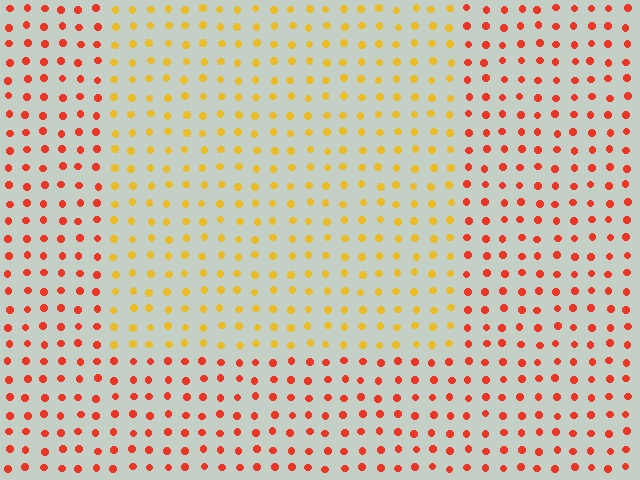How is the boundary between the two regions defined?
The boundary is defined purely by a slight shift in hue (about 41 degrees). Spacing, size, and orientation are identical on both sides.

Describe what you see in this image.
The image is filled with small red elements in a uniform arrangement. A rectangle-shaped region is visible where the elements are tinted to a slightly different hue, forming a subtle color boundary.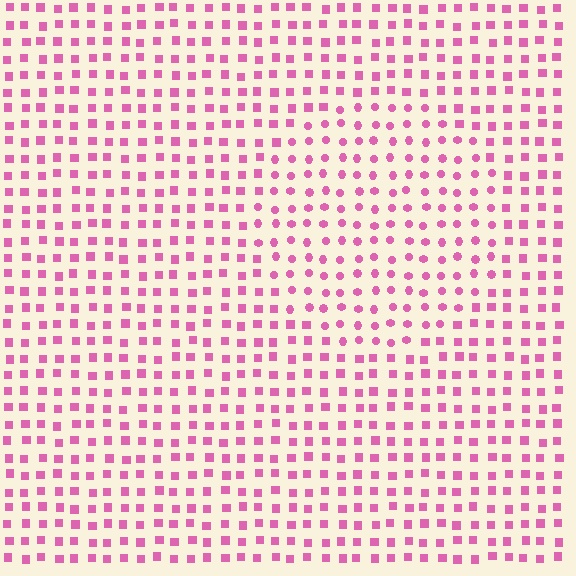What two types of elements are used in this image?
The image uses circles inside the circle region and squares outside it.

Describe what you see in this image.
The image is filled with small pink elements arranged in a uniform grid. A circle-shaped region contains circles, while the surrounding area contains squares. The boundary is defined purely by the change in element shape.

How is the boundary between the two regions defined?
The boundary is defined by a change in element shape: circles inside vs. squares outside. All elements share the same color and spacing.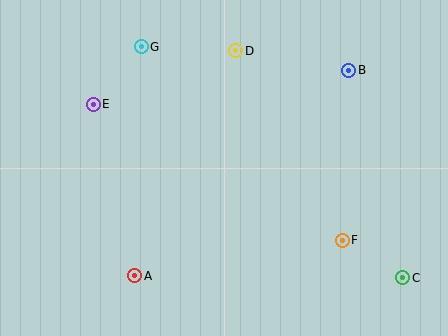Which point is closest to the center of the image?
Point D at (236, 51) is closest to the center.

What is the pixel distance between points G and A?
The distance between G and A is 229 pixels.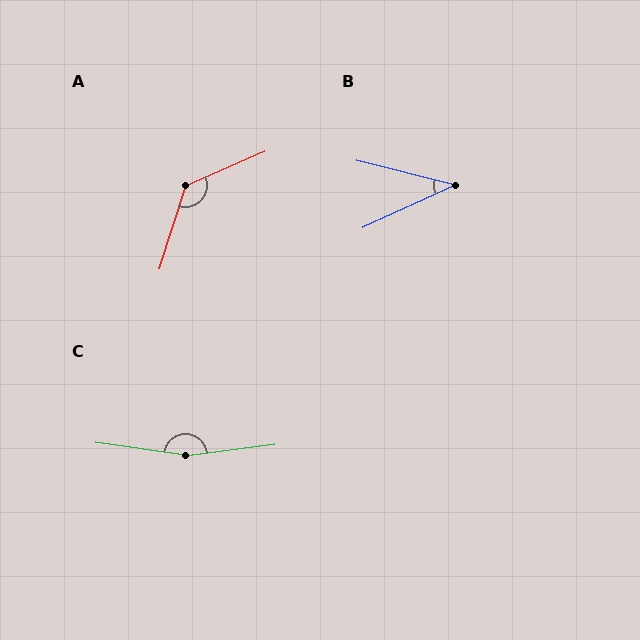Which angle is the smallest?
B, at approximately 38 degrees.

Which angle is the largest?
C, at approximately 164 degrees.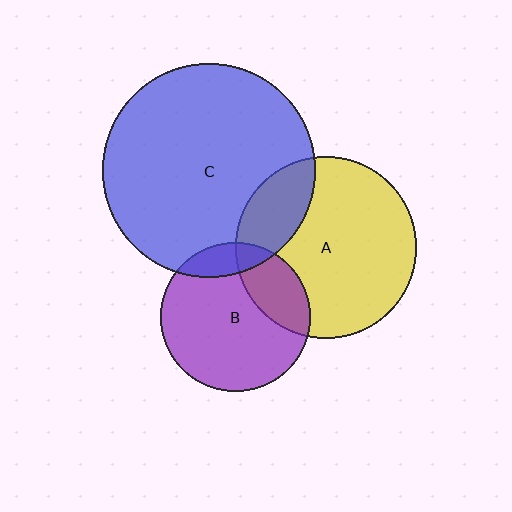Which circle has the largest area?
Circle C (blue).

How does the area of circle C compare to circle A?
Approximately 1.4 times.